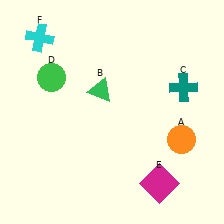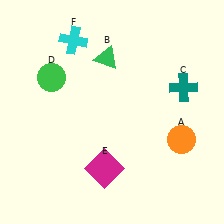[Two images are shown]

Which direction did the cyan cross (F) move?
The cyan cross (F) moved right.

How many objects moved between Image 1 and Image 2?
3 objects moved between the two images.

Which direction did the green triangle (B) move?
The green triangle (B) moved up.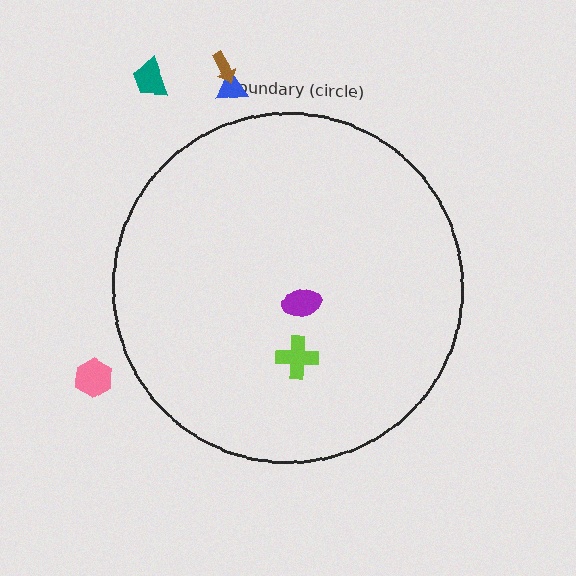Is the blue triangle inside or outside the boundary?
Outside.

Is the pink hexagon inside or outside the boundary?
Outside.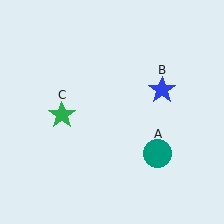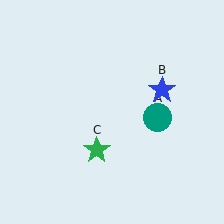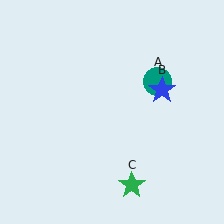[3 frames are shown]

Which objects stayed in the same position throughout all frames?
Blue star (object B) remained stationary.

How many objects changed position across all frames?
2 objects changed position: teal circle (object A), green star (object C).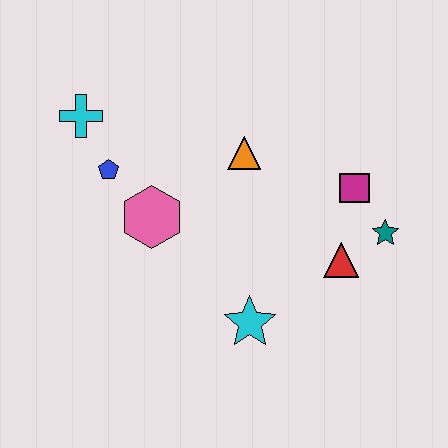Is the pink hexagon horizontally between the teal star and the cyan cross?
Yes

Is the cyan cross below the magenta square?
No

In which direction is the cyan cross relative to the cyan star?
The cyan cross is above the cyan star.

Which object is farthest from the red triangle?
The cyan cross is farthest from the red triangle.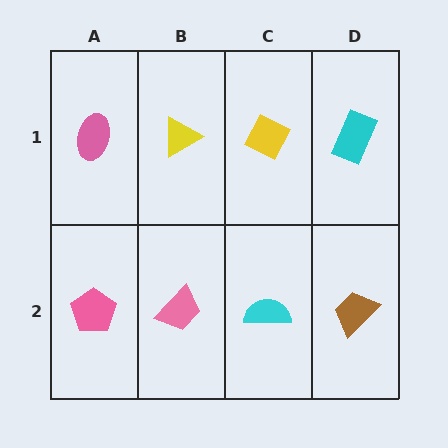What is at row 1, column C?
A yellow diamond.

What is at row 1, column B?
A yellow triangle.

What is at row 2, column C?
A cyan semicircle.